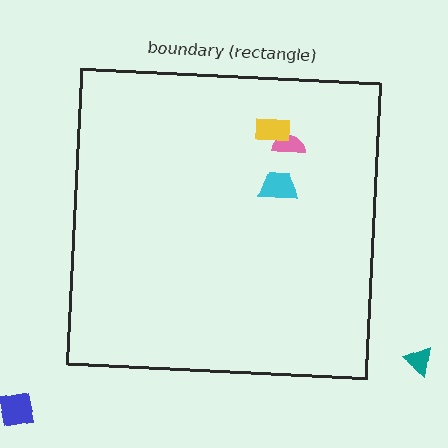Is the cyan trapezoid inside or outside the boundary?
Inside.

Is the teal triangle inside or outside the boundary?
Outside.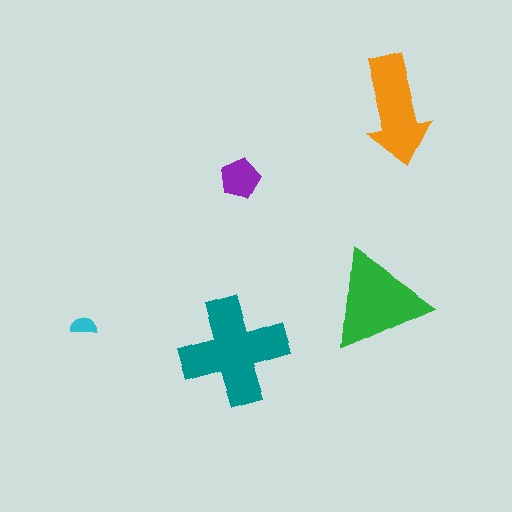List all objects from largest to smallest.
The teal cross, the green triangle, the orange arrow, the purple pentagon, the cyan semicircle.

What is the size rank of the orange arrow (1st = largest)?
3rd.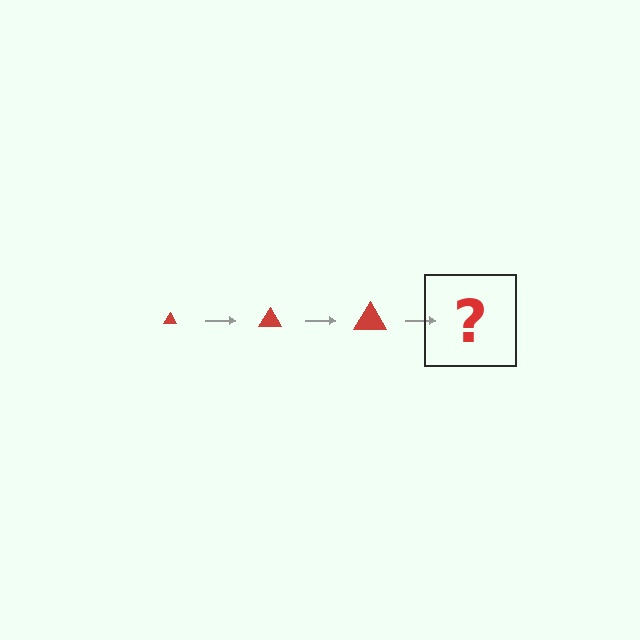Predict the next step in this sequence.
The next step is a red triangle, larger than the previous one.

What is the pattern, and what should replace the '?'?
The pattern is that the triangle gets progressively larger each step. The '?' should be a red triangle, larger than the previous one.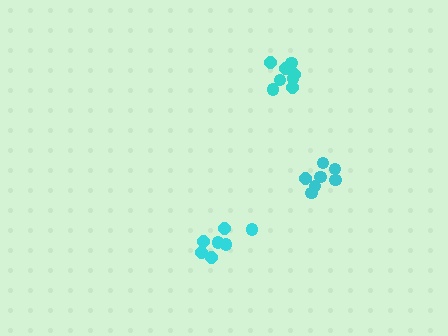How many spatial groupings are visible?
There are 3 spatial groupings.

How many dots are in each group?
Group 1: 7 dots, Group 2: 7 dots, Group 3: 8 dots (22 total).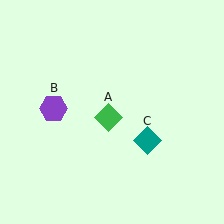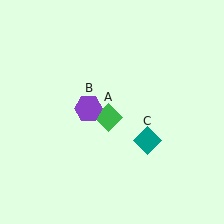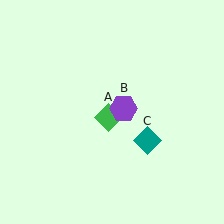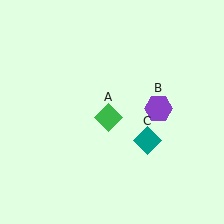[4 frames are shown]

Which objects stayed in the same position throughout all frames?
Green diamond (object A) and teal diamond (object C) remained stationary.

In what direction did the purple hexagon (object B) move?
The purple hexagon (object B) moved right.